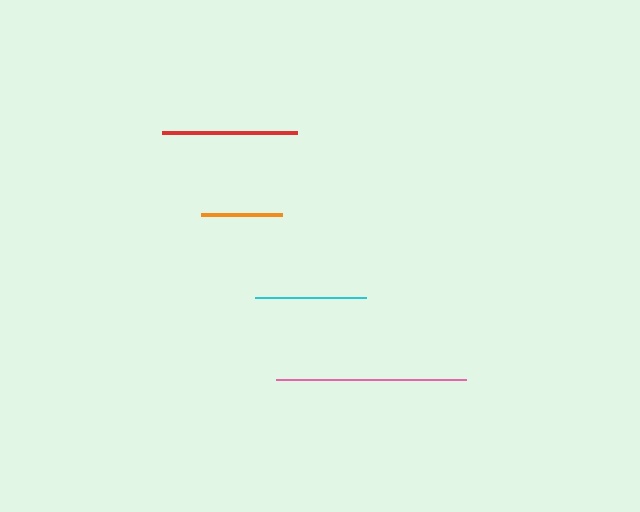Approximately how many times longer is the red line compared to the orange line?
The red line is approximately 1.7 times the length of the orange line.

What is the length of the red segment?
The red segment is approximately 135 pixels long.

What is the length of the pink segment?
The pink segment is approximately 190 pixels long.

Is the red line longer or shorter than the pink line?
The pink line is longer than the red line.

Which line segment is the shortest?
The orange line is the shortest at approximately 80 pixels.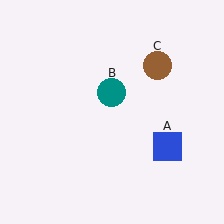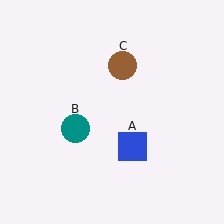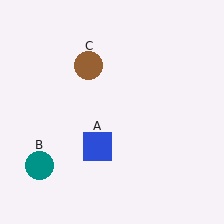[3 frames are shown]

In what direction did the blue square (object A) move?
The blue square (object A) moved left.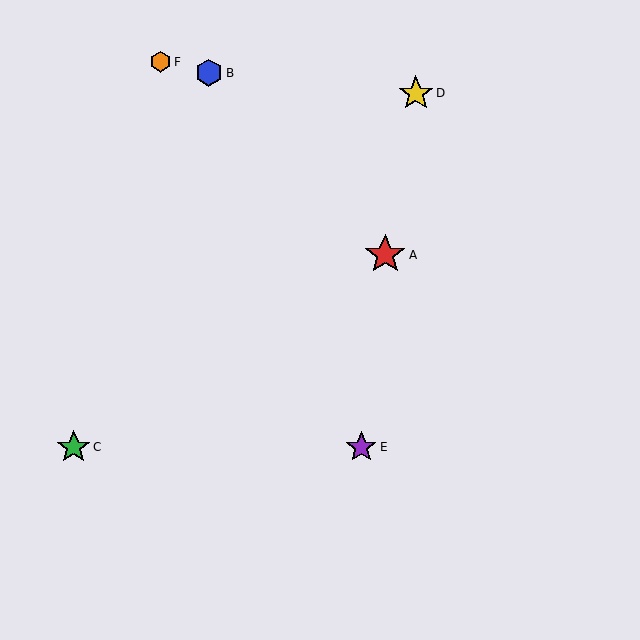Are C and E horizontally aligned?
Yes, both are at y≈447.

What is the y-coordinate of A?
Object A is at y≈255.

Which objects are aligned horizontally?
Objects C, E are aligned horizontally.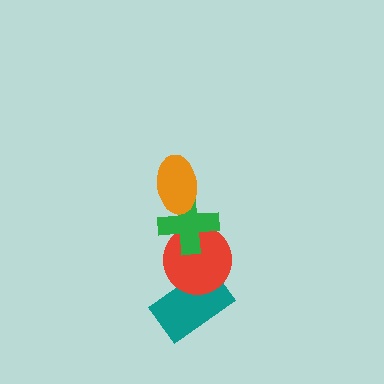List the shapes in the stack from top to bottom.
From top to bottom: the orange ellipse, the green cross, the red circle, the teal rectangle.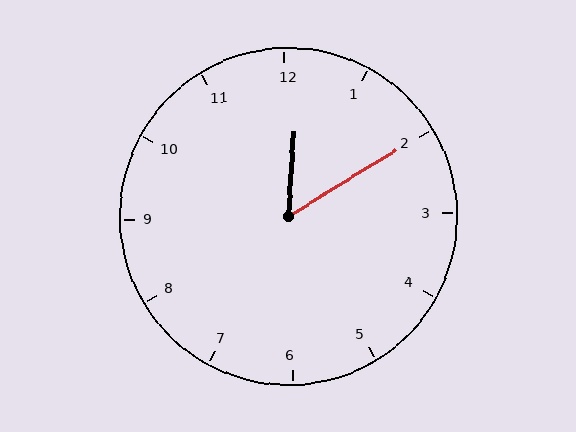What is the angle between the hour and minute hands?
Approximately 55 degrees.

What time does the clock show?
12:10.